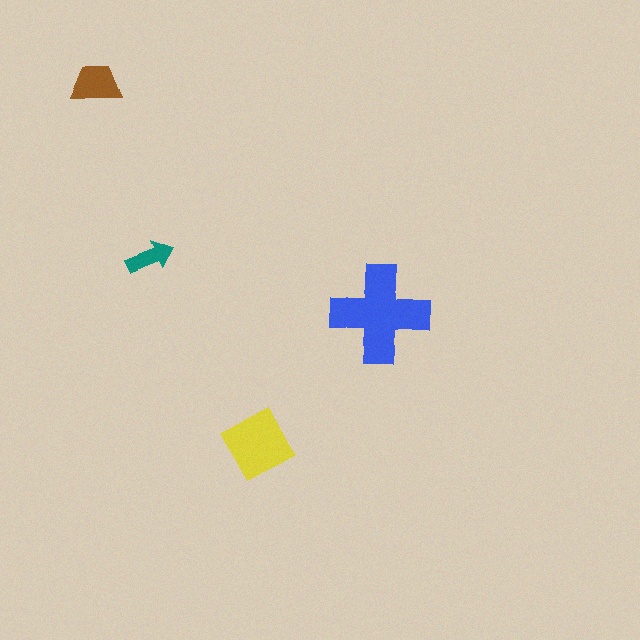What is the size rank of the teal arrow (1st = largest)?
4th.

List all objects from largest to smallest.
The blue cross, the yellow square, the brown trapezoid, the teal arrow.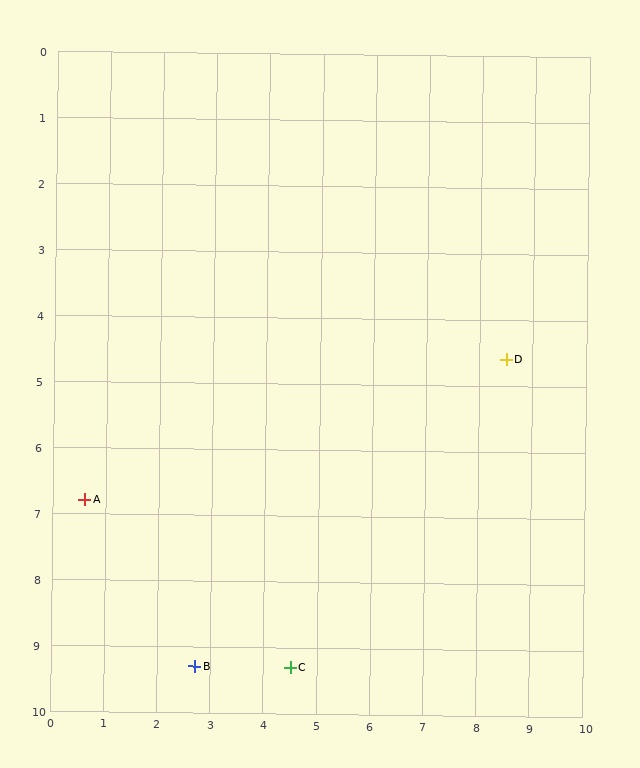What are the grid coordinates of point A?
Point A is at approximately (0.6, 6.8).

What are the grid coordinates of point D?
Point D is at approximately (8.5, 4.6).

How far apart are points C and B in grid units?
Points C and B are about 1.8 grid units apart.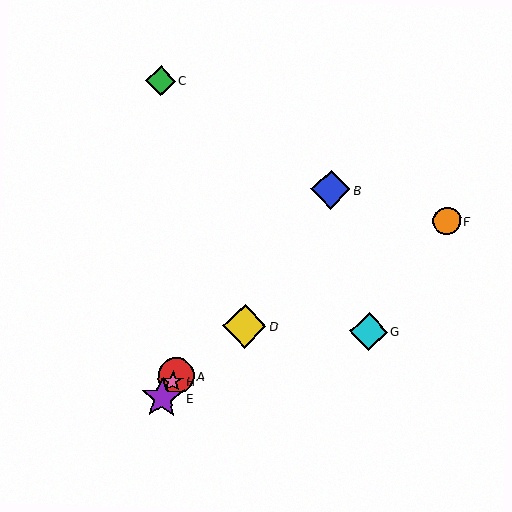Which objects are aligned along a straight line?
Objects A, E, H are aligned along a straight line.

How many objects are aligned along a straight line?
3 objects (A, E, H) are aligned along a straight line.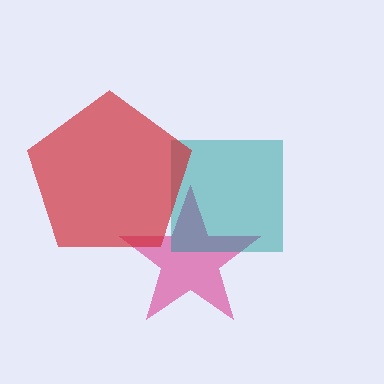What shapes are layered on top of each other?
The layered shapes are: a pink star, a teal square, a red pentagon.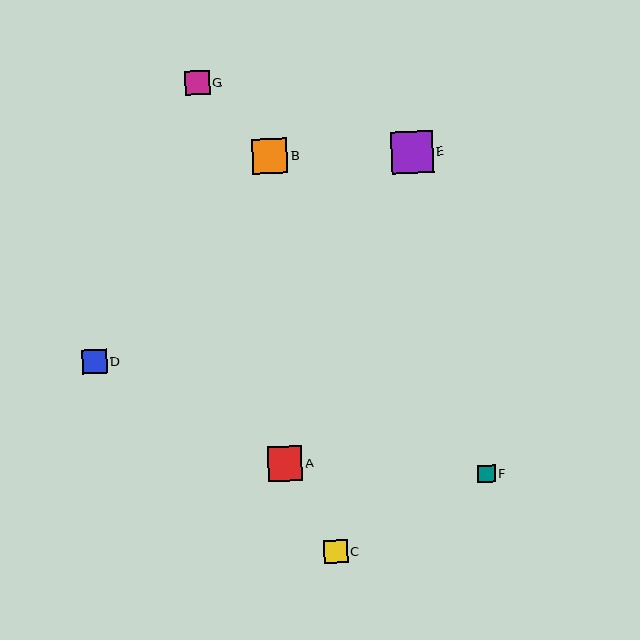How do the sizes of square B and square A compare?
Square B and square A are approximately the same size.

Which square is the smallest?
Square F is the smallest with a size of approximately 17 pixels.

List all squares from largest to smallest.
From largest to smallest: E, B, A, D, G, C, F.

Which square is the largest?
Square E is the largest with a size of approximately 42 pixels.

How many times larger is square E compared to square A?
Square E is approximately 1.2 times the size of square A.